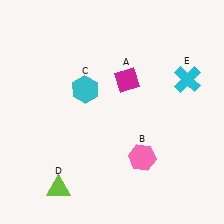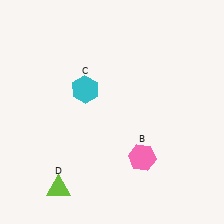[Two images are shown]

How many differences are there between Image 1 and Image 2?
There are 2 differences between the two images.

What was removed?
The cyan cross (E), the magenta diamond (A) were removed in Image 2.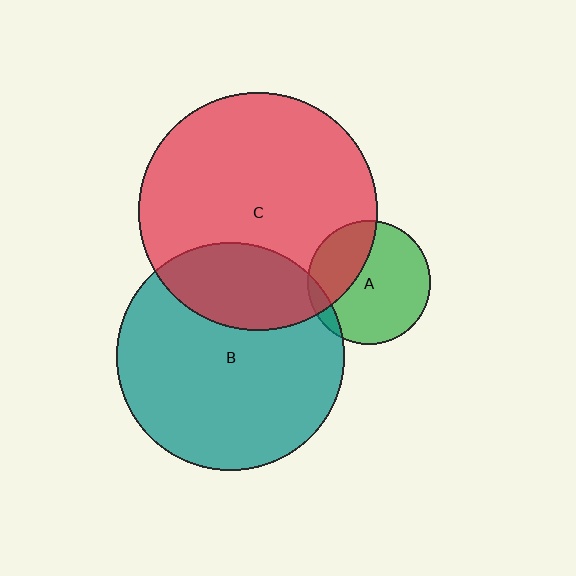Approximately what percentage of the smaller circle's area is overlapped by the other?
Approximately 35%.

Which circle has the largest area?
Circle C (red).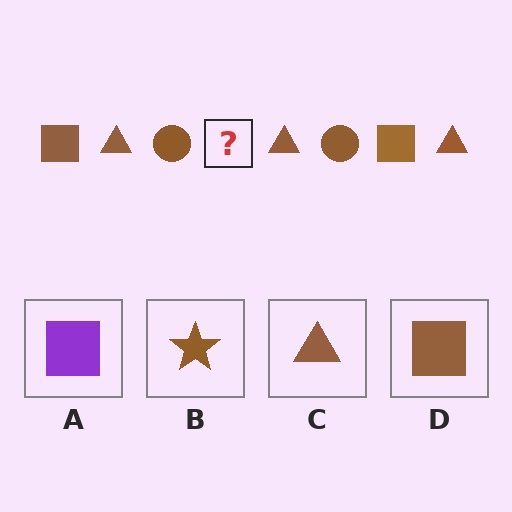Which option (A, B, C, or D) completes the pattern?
D.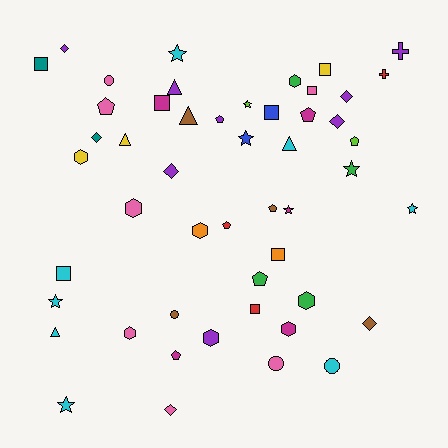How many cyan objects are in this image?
There are 8 cyan objects.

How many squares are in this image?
There are 8 squares.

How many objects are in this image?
There are 50 objects.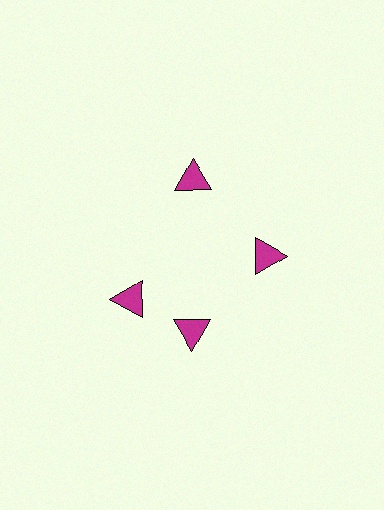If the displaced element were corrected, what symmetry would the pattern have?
It would have 4-fold rotational symmetry — the pattern would map onto itself every 90 degrees.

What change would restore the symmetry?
The symmetry would be restored by rotating it back into even spacing with its neighbors so that all 4 triangles sit at equal angles and equal distance from the center.